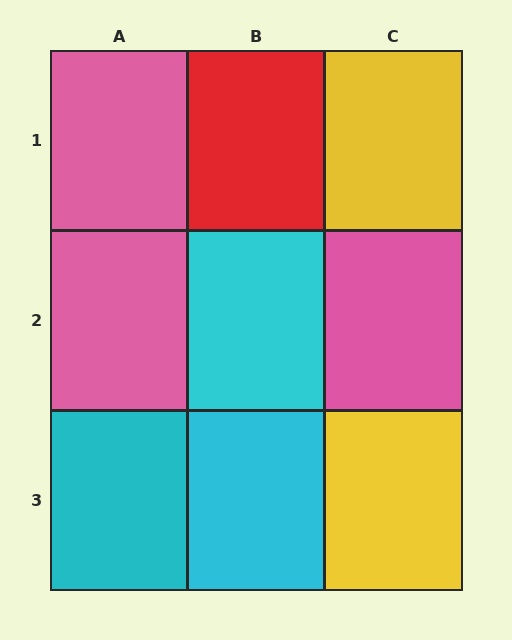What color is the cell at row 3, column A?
Cyan.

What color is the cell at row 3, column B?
Cyan.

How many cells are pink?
3 cells are pink.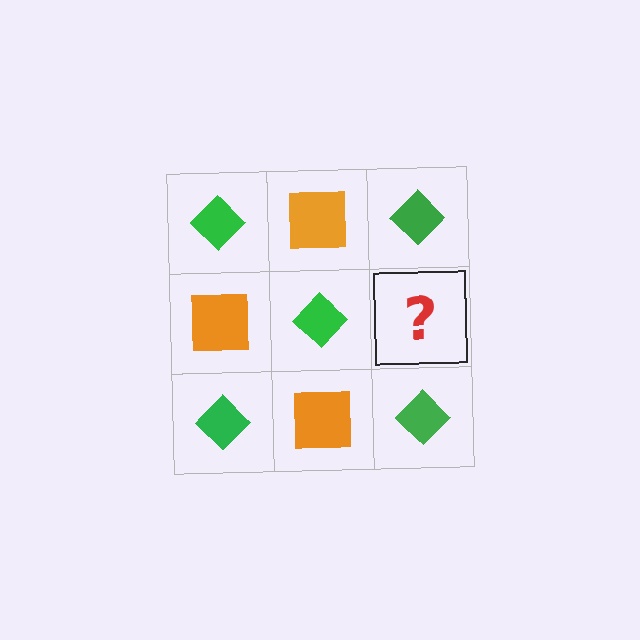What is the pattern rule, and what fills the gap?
The rule is that it alternates green diamond and orange square in a checkerboard pattern. The gap should be filled with an orange square.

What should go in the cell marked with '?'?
The missing cell should contain an orange square.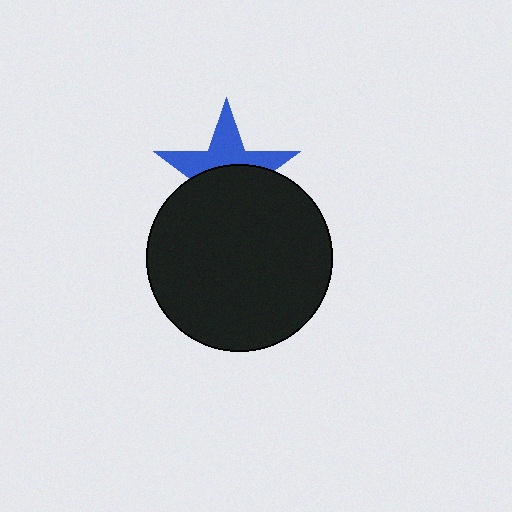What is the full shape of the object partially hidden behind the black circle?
The partially hidden object is a blue star.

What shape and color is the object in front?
The object in front is a black circle.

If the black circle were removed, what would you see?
You would see the complete blue star.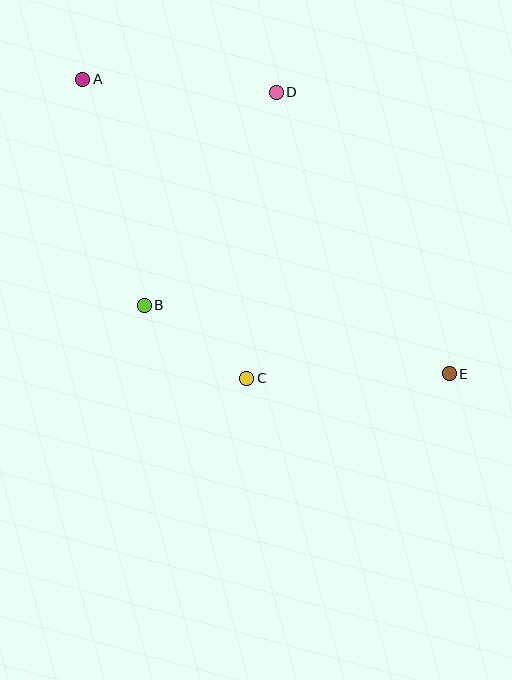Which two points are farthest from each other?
Points A and E are farthest from each other.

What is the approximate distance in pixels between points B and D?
The distance between B and D is approximately 251 pixels.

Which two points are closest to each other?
Points B and C are closest to each other.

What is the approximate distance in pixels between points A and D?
The distance between A and D is approximately 194 pixels.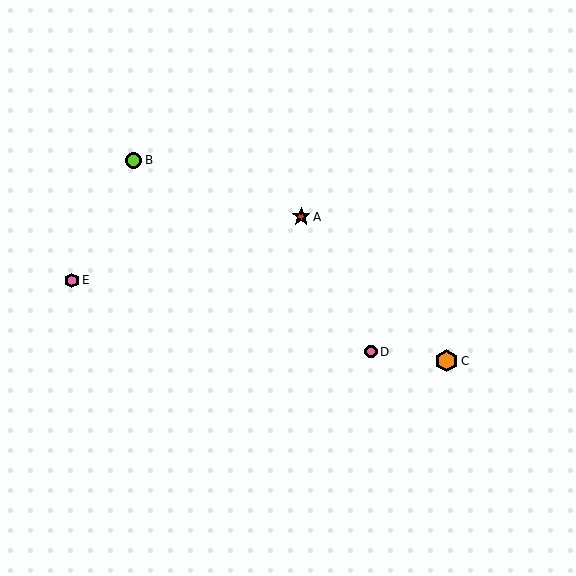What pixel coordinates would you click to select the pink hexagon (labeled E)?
Click at (72, 280) to select the pink hexagon E.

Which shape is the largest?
The orange hexagon (labeled C) is the largest.